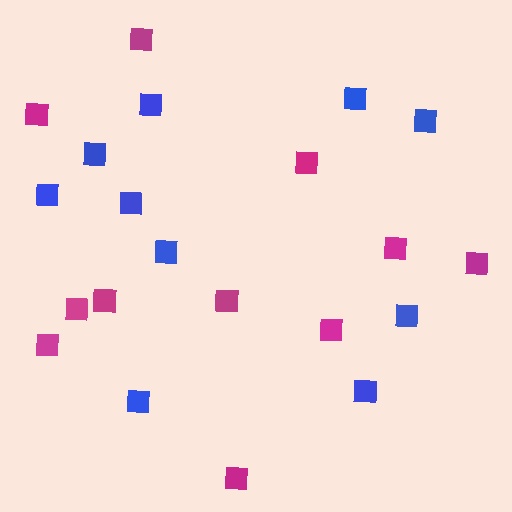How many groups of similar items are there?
There are 2 groups: one group of blue squares (10) and one group of magenta squares (11).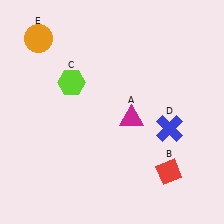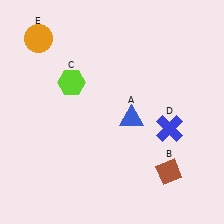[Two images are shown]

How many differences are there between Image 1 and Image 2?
There are 2 differences between the two images.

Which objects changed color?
A changed from magenta to blue. B changed from red to brown.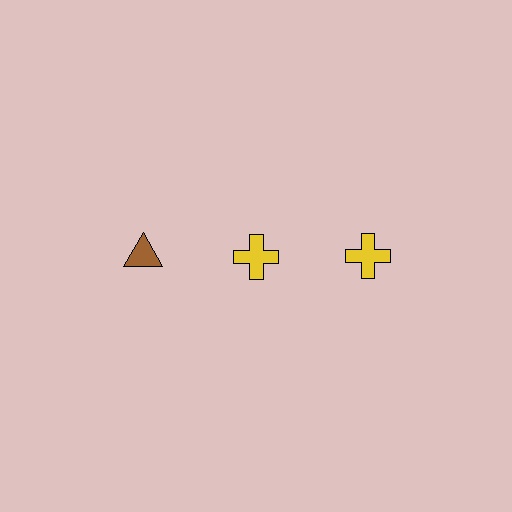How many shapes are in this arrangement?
There are 3 shapes arranged in a grid pattern.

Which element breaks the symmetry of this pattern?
The brown triangle in the top row, leftmost column breaks the symmetry. All other shapes are yellow crosses.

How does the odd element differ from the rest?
It differs in both color (brown instead of yellow) and shape (triangle instead of cross).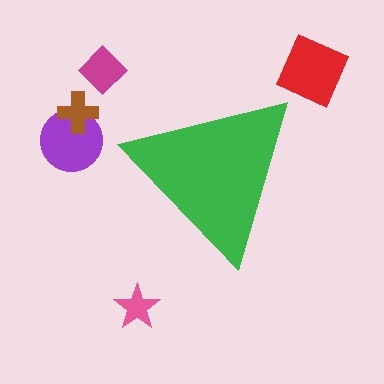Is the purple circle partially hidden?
No, the purple circle is fully visible.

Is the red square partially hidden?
No, the red square is fully visible.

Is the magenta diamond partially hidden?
No, the magenta diamond is fully visible.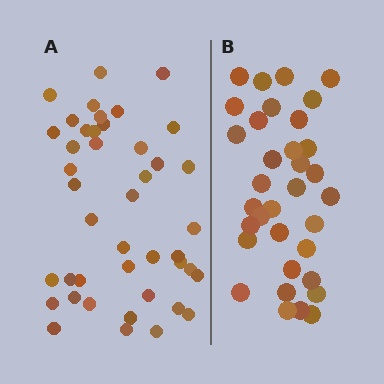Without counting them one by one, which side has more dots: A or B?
Region A (the left region) has more dots.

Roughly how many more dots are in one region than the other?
Region A has roughly 8 or so more dots than region B.